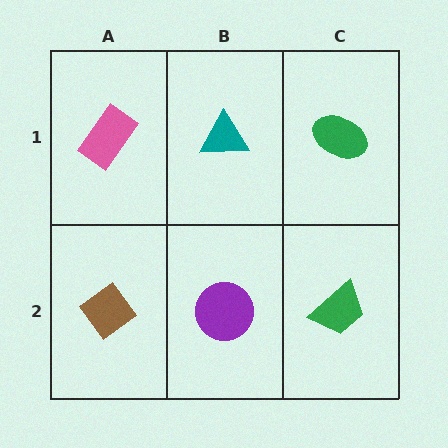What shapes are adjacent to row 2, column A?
A pink rectangle (row 1, column A), a purple circle (row 2, column B).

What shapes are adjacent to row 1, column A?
A brown diamond (row 2, column A), a teal triangle (row 1, column B).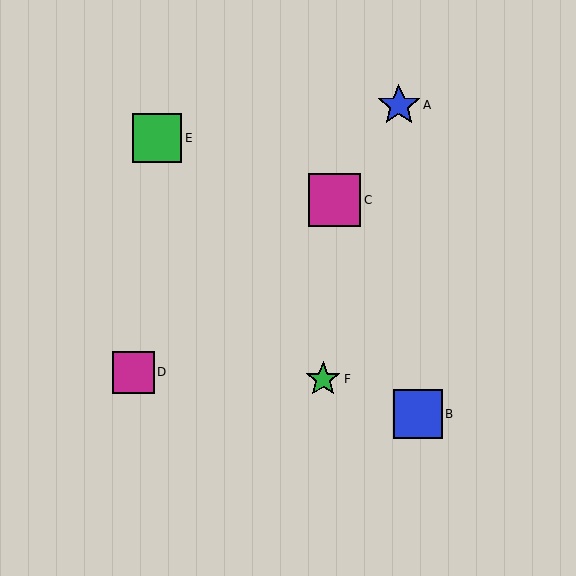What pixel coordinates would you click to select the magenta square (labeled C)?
Click at (334, 200) to select the magenta square C.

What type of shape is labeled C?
Shape C is a magenta square.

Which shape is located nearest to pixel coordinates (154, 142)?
The green square (labeled E) at (157, 138) is nearest to that location.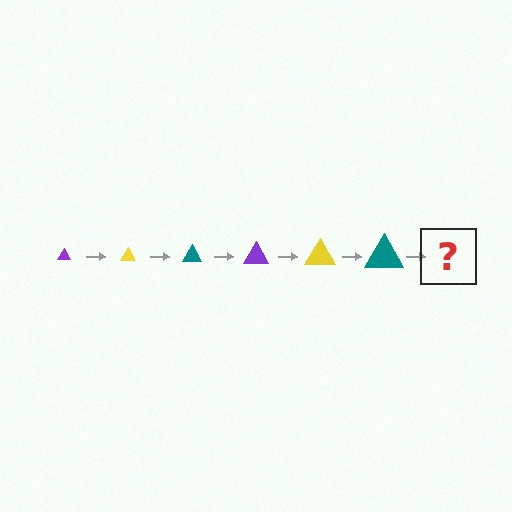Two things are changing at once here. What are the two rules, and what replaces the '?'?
The two rules are that the triangle grows larger each step and the color cycles through purple, yellow, and teal. The '?' should be a purple triangle, larger than the previous one.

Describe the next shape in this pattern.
It should be a purple triangle, larger than the previous one.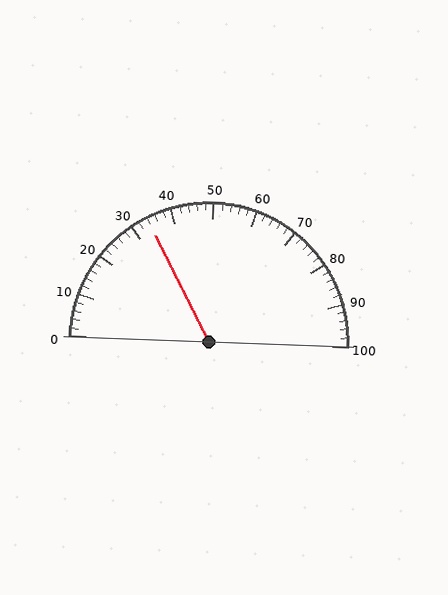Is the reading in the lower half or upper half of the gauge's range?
The reading is in the lower half of the range (0 to 100).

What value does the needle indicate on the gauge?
The needle indicates approximately 34.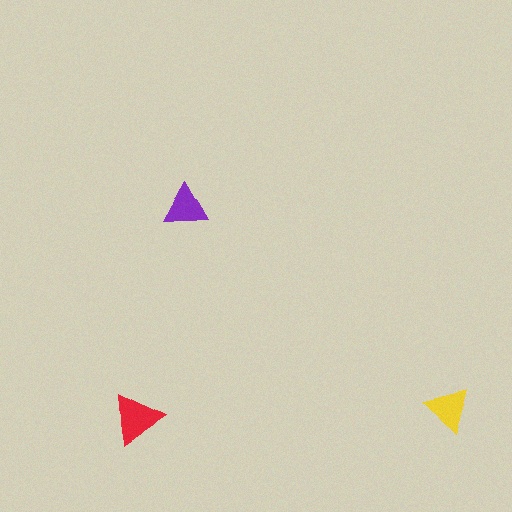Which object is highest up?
The purple triangle is topmost.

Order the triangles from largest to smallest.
the red one, the yellow one, the purple one.